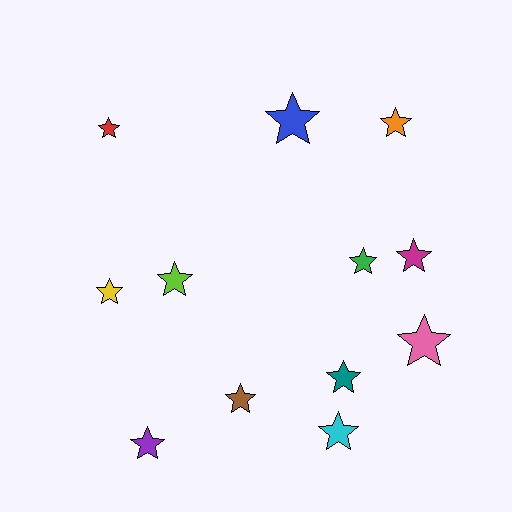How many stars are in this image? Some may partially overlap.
There are 12 stars.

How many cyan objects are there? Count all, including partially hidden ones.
There is 1 cyan object.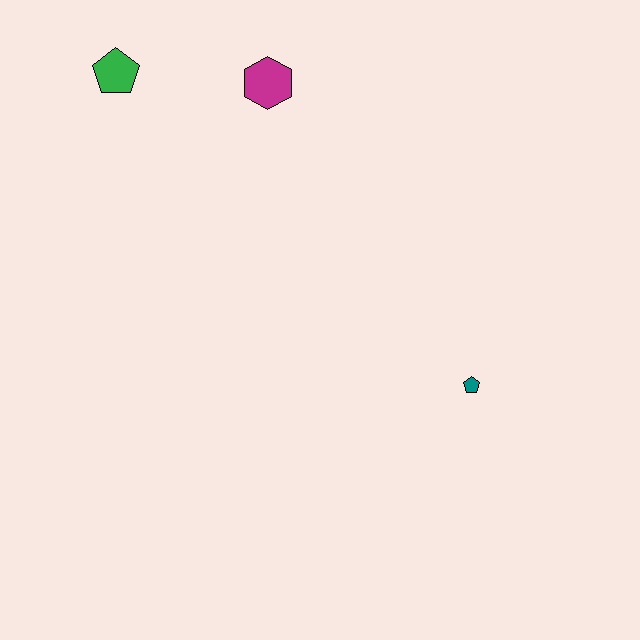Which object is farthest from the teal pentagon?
The green pentagon is farthest from the teal pentagon.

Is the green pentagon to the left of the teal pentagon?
Yes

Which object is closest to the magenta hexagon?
The green pentagon is closest to the magenta hexagon.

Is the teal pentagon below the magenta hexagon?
Yes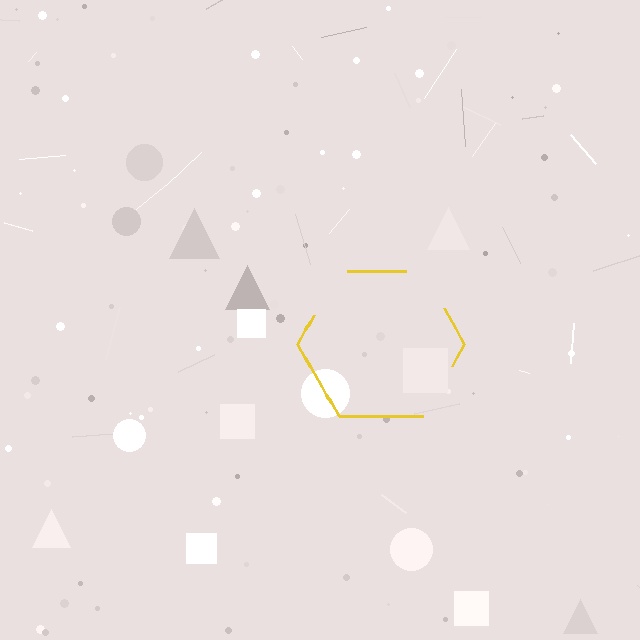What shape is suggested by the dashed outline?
The dashed outline suggests a hexagon.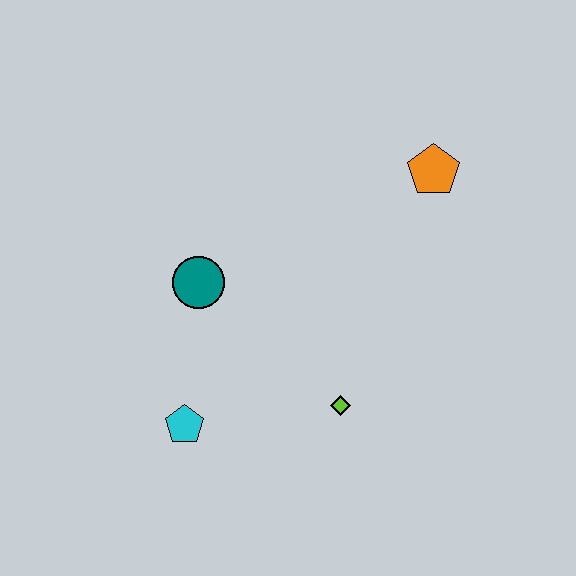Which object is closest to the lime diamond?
The cyan pentagon is closest to the lime diamond.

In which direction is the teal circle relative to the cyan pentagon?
The teal circle is above the cyan pentagon.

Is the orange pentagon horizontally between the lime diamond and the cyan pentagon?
No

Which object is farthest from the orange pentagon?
The cyan pentagon is farthest from the orange pentagon.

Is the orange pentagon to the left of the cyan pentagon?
No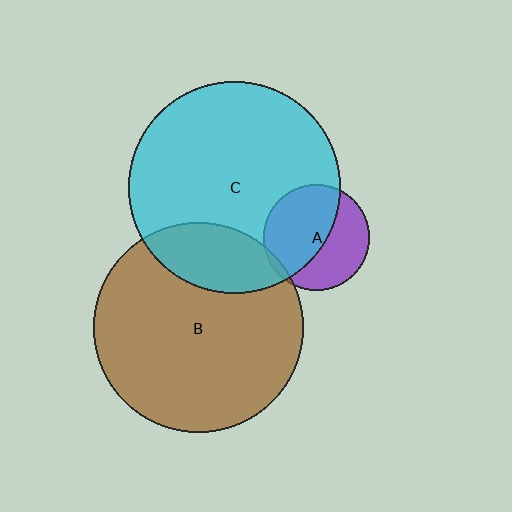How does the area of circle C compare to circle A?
Approximately 4.0 times.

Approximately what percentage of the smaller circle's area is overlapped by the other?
Approximately 20%.